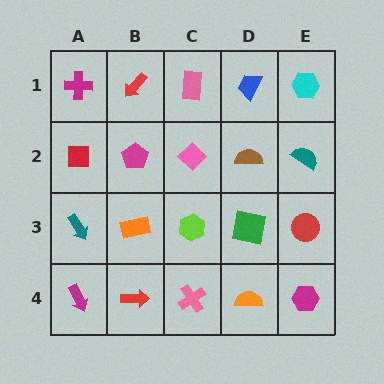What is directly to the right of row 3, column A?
An orange rectangle.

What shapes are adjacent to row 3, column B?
A magenta pentagon (row 2, column B), a red arrow (row 4, column B), a teal arrow (row 3, column A), a lime hexagon (row 3, column C).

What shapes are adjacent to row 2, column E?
A cyan hexagon (row 1, column E), a red circle (row 3, column E), a brown semicircle (row 2, column D).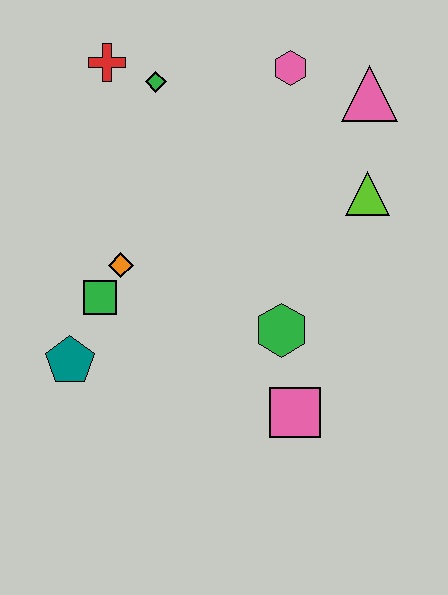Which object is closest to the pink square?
The green hexagon is closest to the pink square.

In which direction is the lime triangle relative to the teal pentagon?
The lime triangle is to the right of the teal pentagon.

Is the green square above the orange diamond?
No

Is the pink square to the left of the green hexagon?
No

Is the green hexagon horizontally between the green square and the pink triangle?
Yes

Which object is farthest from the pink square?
The red cross is farthest from the pink square.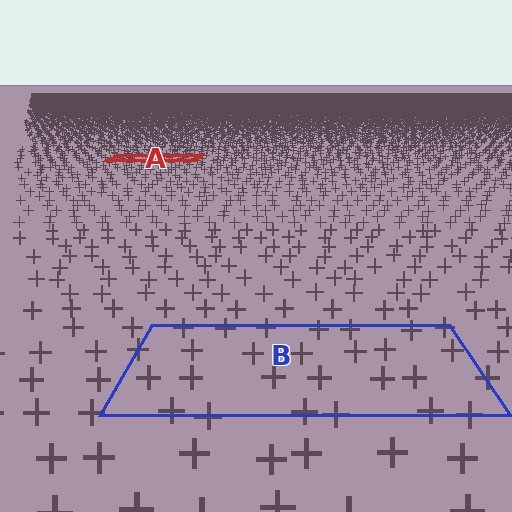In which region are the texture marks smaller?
The texture marks are smaller in region A, because it is farther away.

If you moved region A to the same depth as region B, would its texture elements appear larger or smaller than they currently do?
They would appear larger. At a closer depth, the same texture elements are projected at a bigger on-screen size.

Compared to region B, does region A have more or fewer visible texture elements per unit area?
Region A has more texture elements per unit area — they are packed more densely because it is farther away.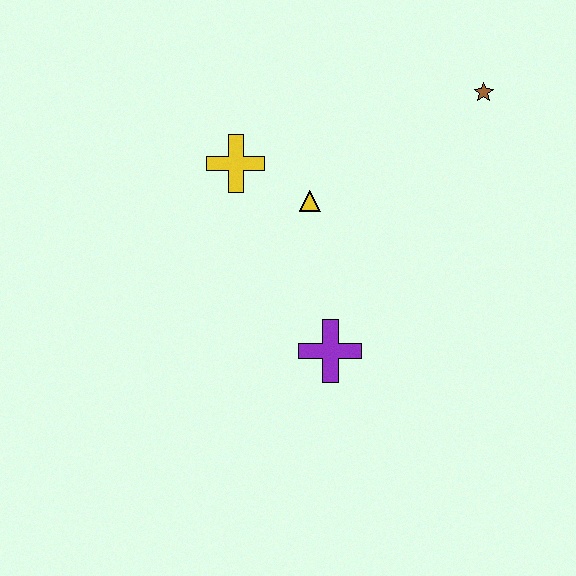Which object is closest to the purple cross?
The yellow triangle is closest to the purple cross.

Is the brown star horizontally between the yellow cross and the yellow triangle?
No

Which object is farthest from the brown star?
The purple cross is farthest from the brown star.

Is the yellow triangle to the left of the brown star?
Yes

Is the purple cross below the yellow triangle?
Yes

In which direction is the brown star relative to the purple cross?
The brown star is above the purple cross.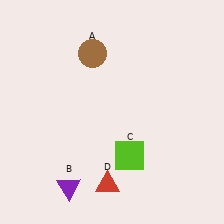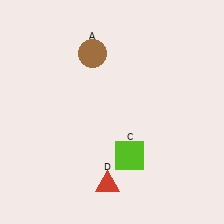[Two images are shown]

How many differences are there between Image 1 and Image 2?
There is 1 difference between the two images.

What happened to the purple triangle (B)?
The purple triangle (B) was removed in Image 2. It was in the bottom-left area of Image 1.